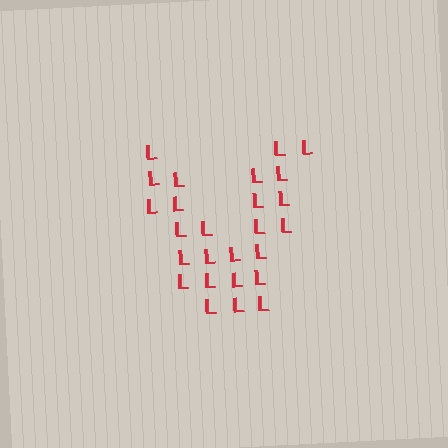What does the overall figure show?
The overall figure shows the letter V.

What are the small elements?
The small elements are letter L's.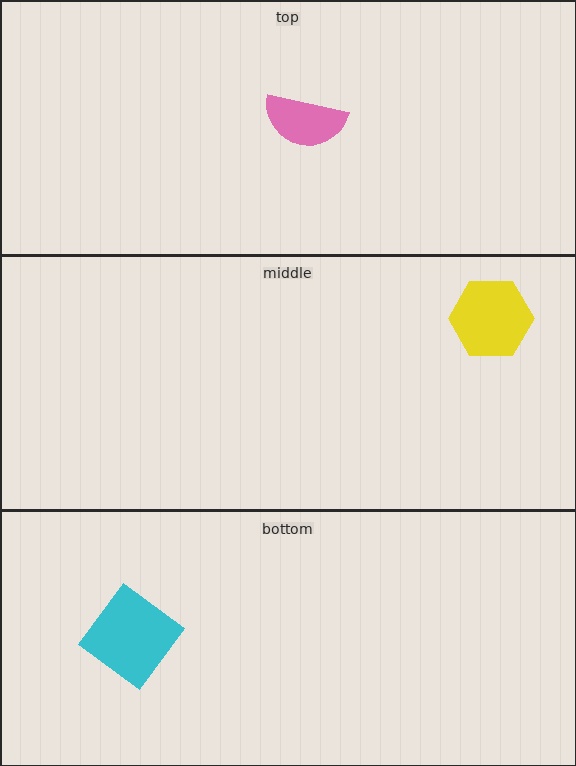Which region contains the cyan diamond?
The bottom region.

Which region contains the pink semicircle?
The top region.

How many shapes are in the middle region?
1.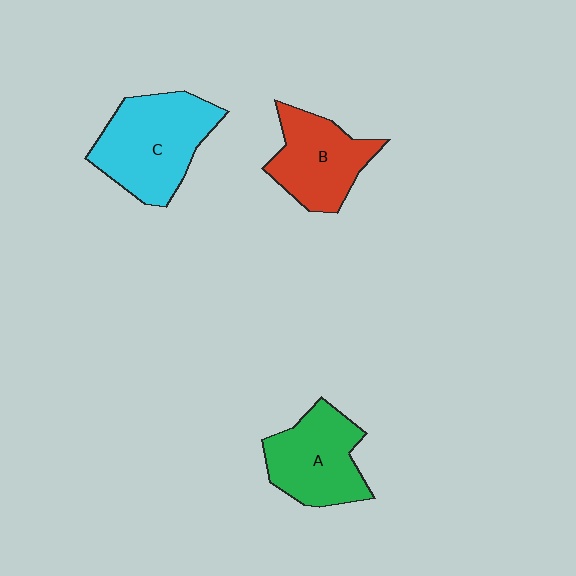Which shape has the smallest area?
Shape B (red).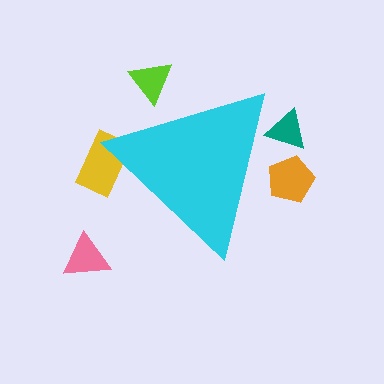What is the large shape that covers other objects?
A cyan triangle.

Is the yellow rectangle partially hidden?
Yes, the yellow rectangle is partially hidden behind the cyan triangle.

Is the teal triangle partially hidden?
Yes, the teal triangle is partially hidden behind the cyan triangle.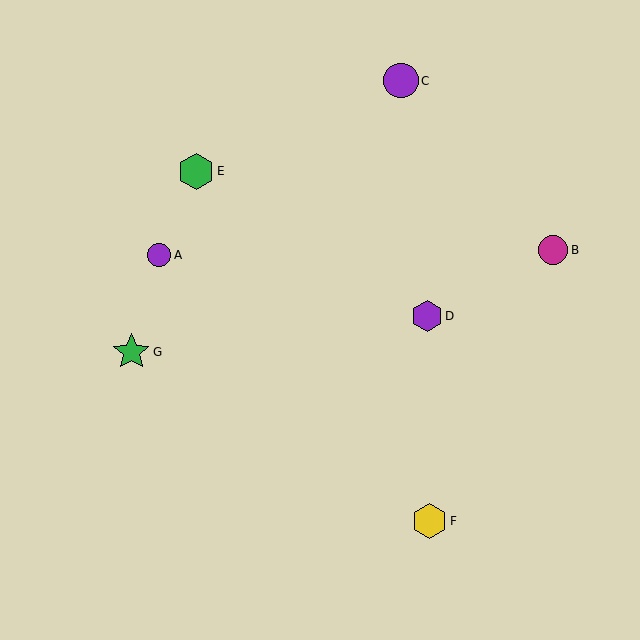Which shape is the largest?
The green star (labeled G) is the largest.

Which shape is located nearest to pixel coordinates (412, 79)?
The purple circle (labeled C) at (401, 81) is nearest to that location.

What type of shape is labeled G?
Shape G is a green star.